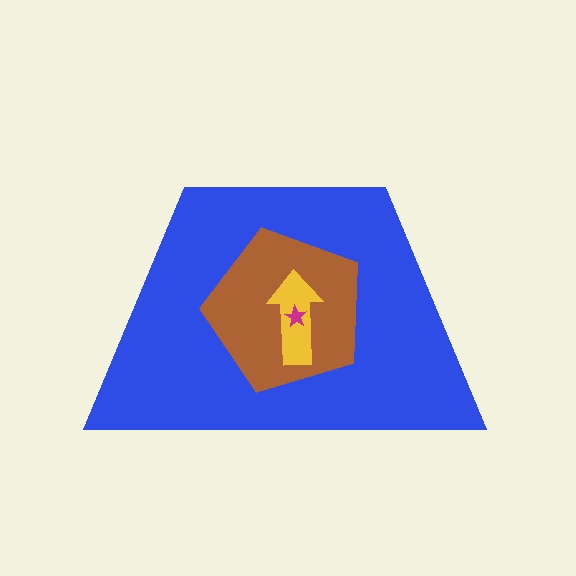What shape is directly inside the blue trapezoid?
The brown pentagon.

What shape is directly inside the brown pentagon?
The yellow arrow.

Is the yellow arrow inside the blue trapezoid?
Yes.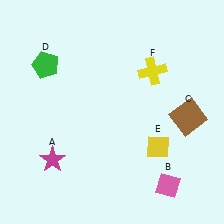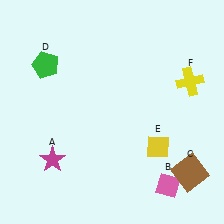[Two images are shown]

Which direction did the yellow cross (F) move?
The yellow cross (F) moved right.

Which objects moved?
The objects that moved are: the brown square (C), the yellow cross (F).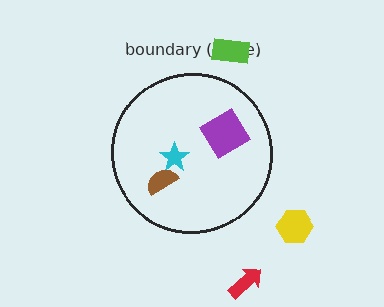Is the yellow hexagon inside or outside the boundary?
Outside.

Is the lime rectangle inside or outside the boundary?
Outside.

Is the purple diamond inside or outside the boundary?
Inside.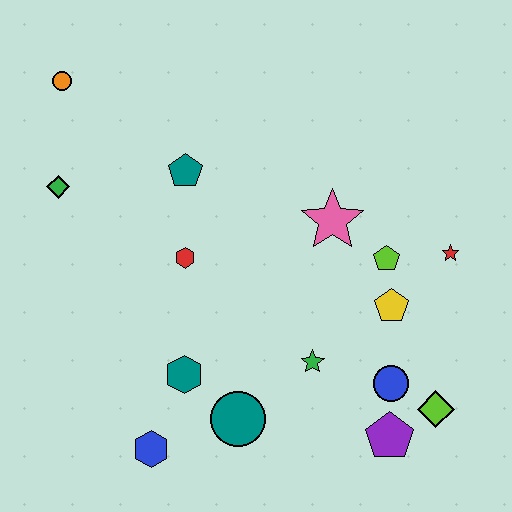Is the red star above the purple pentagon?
Yes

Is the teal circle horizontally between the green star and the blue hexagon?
Yes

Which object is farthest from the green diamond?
The lime diamond is farthest from the green diamond.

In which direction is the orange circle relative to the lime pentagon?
The orange circle is to the left of the lime pentagon.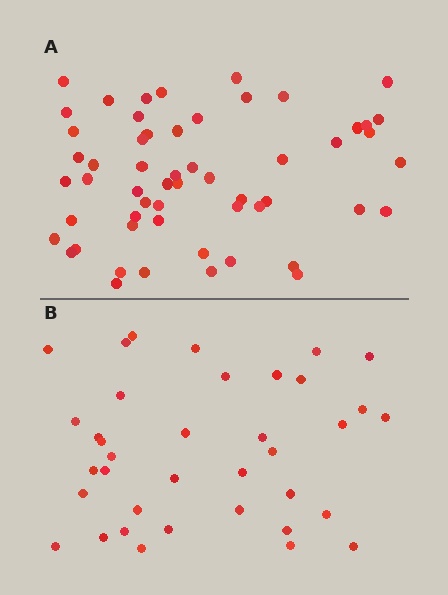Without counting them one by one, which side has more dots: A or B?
Region A (the top region) has more dots.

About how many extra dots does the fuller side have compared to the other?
Region A has approximately 20 more dots than region B.